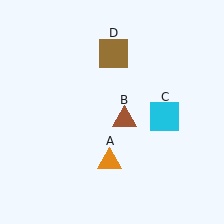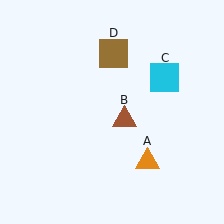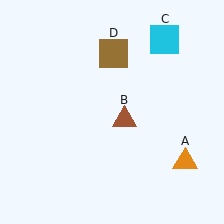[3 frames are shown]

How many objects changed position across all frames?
2 objects changed position: orange triangle (object A), cyan square (object C).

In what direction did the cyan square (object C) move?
The cyan square (object C) moved up.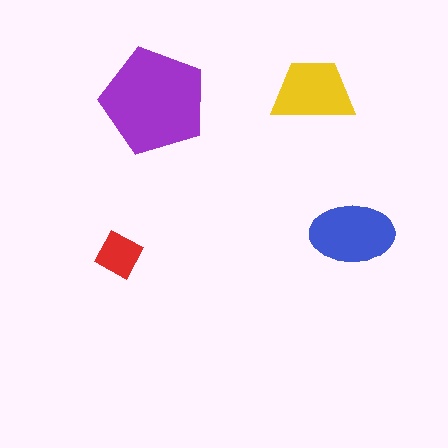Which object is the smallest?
The red square.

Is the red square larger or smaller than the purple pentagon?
Smaller.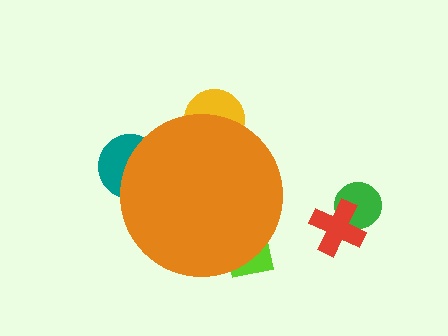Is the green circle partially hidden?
No, the green circle is fully visible.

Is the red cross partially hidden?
No, the red cross is fully visible.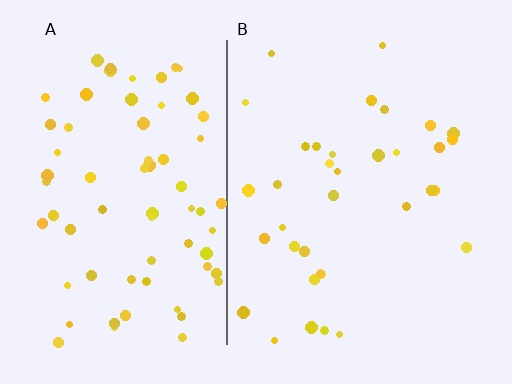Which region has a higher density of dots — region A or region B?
A (the left).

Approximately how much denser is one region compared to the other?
Approximately 2.0× — region A over region B.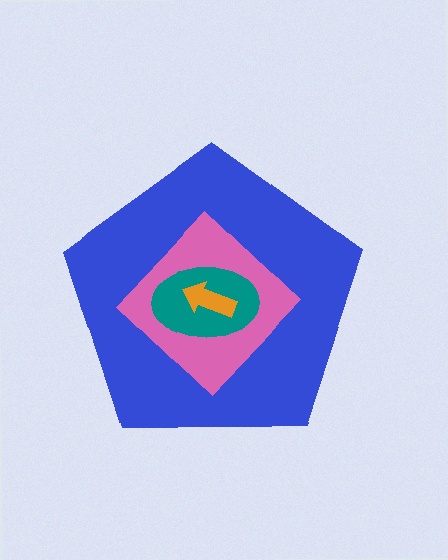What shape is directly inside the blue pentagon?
The pink diamond.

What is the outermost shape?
The blue pentagon.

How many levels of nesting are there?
4.